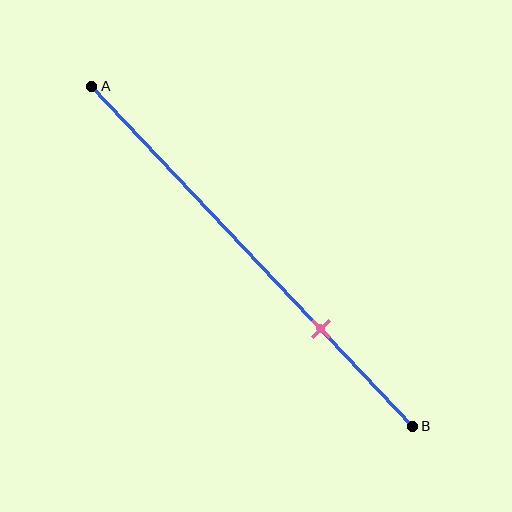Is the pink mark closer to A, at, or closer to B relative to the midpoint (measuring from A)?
The pink mark is closer to point B than the midpoint of segment AB.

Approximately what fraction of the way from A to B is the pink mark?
The pink mark is approximately 70% of the way from A to B.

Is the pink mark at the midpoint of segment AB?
No, the mark is at about 70% from A, not at the 50% midpoint.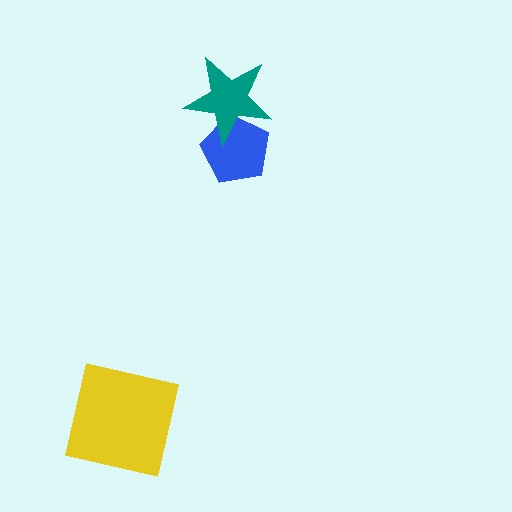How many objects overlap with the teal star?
1 object overlaps with the teal star.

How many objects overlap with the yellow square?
0 objects overlap with the yellow square.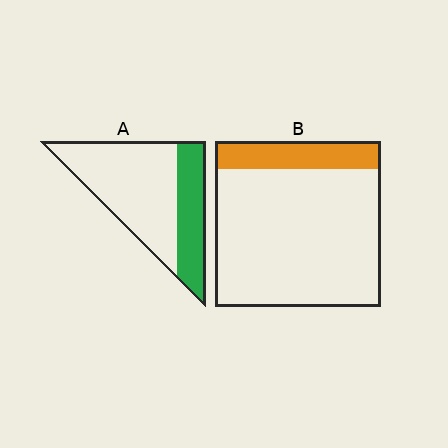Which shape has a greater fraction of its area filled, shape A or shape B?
Shape A.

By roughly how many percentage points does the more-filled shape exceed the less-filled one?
By roughly 15 percentage points (A over B).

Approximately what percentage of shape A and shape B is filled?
A is approximately 30% and B is approximately 15%.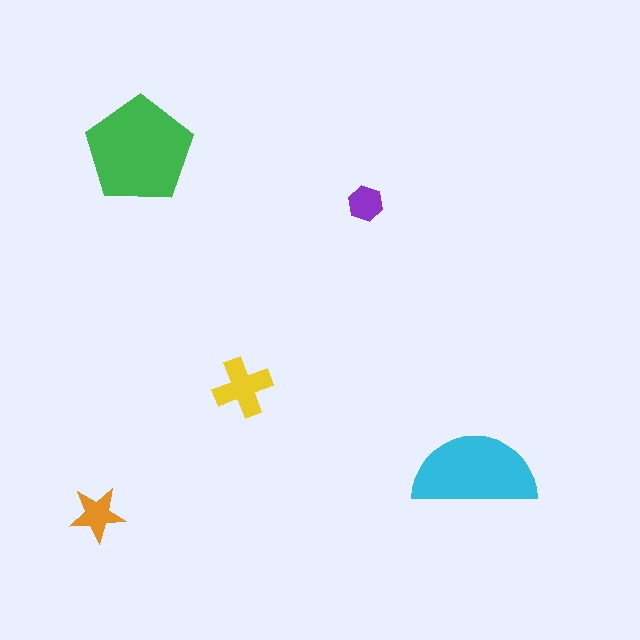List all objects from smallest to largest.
The purple hexagon, the orange star, the yellow cross, the cyan semicircle, the green pentagon.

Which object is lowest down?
The orange star is bottommost.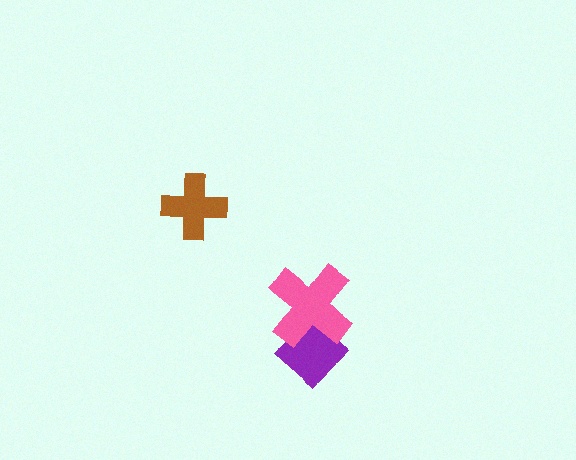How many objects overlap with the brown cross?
0 objects overlap with the brown cross.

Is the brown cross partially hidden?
No, no other shape covers it.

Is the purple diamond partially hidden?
Yes, it is partially covered by another shape.